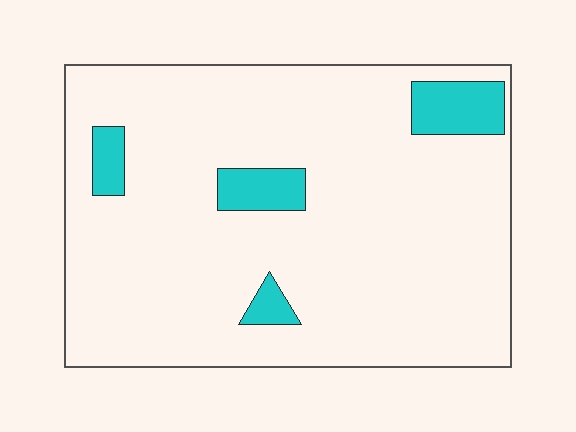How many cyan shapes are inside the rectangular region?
4.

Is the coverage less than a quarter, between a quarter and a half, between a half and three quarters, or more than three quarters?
Less than a quarter.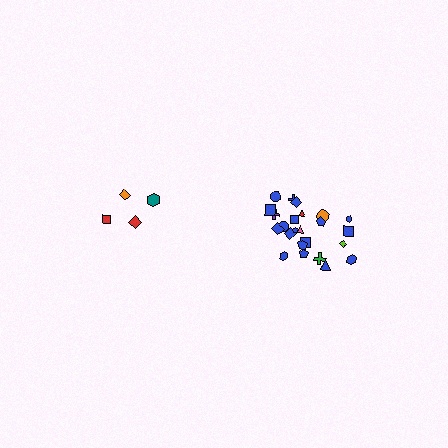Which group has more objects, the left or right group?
The right group.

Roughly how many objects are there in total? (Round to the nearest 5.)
Roughly 30 objects in total.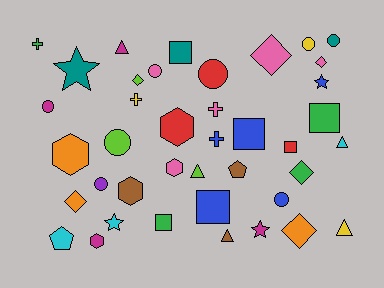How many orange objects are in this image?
There are 3 orange objects.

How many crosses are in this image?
There are 4 crosses.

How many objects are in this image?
There are 40 objects.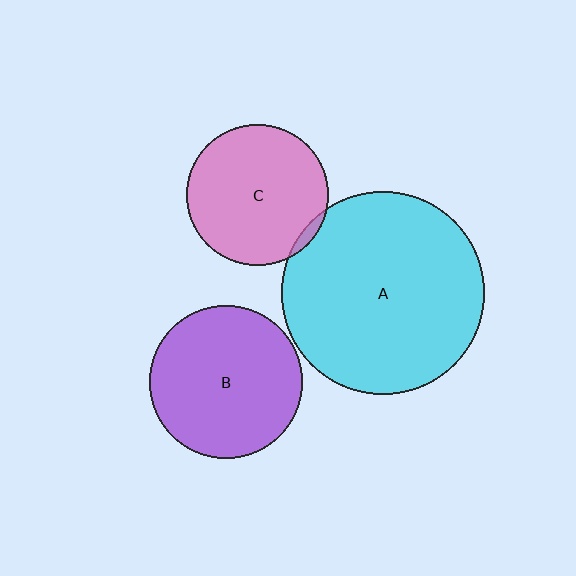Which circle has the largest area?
Circle A (cyan).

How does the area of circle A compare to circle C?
Approximately 2.1 times.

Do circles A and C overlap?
Yes.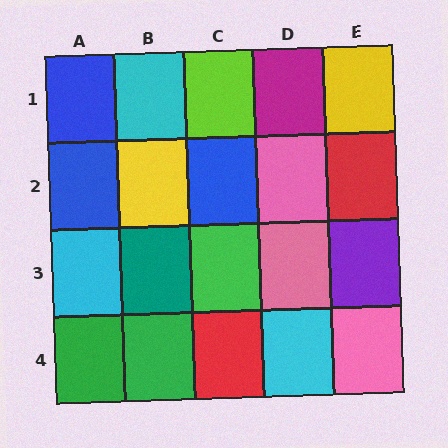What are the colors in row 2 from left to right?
Blue, yellow, blue, pink, red.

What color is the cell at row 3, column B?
Teal.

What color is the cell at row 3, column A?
Cyan.